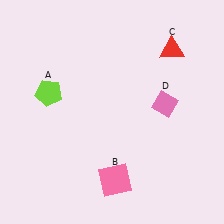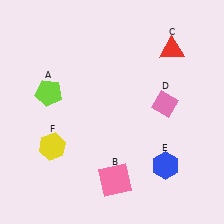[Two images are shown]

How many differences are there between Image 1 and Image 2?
There are 2 differences between the two images.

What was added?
A blue hexagon (E), a yellow hexagon (F) were added in Image 2.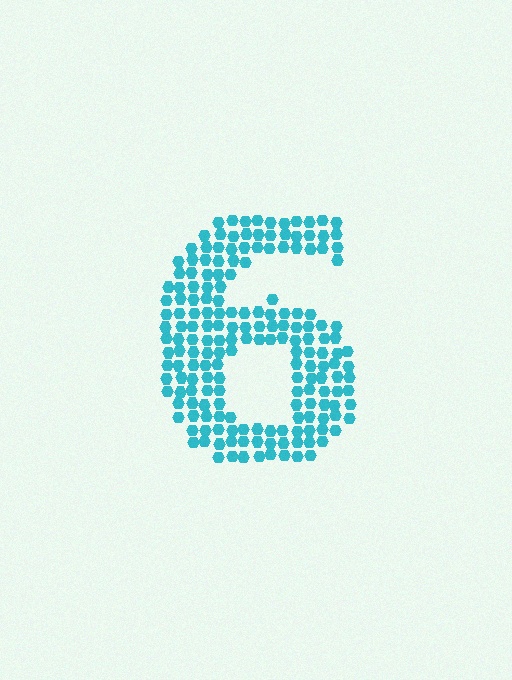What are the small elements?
The small elements are hexagons.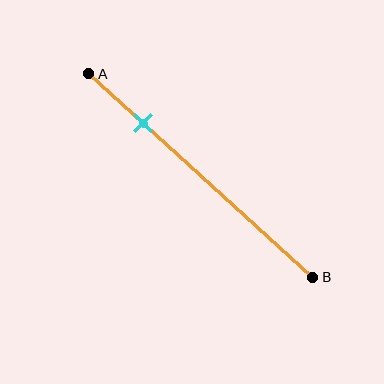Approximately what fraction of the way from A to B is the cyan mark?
The cyan mark is approximately 25% of the way from A to B.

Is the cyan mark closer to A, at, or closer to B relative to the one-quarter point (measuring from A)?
The cyan mark is approximately at the one-quarter point of segment AB.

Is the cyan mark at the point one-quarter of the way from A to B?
Yes, the mark is approximately at the one-quarter point.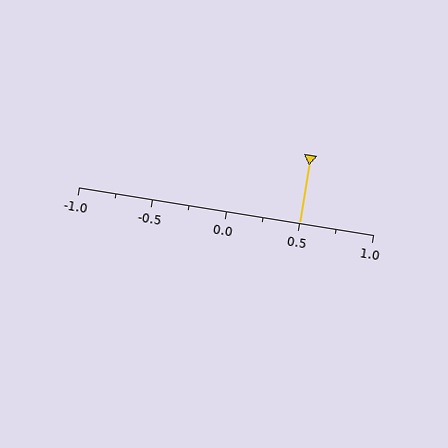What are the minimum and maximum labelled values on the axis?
The axis runs from -1.0 to 1.0.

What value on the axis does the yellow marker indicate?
The marker indicates approximately 0.5.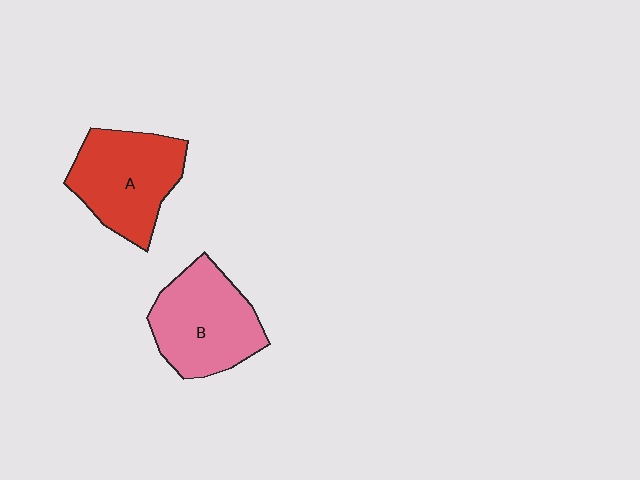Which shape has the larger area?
Shape B (pink).